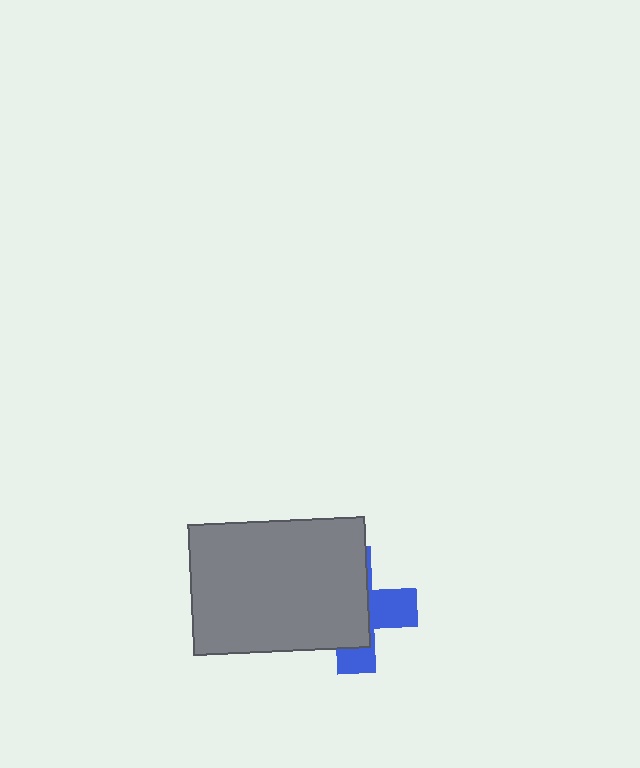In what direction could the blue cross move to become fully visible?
The blue cross could move right. That would shift it out from behind the gray rectangle entirely.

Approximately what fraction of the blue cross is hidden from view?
Roughly 63% of the blue cross is hidden behind the gray rectangle.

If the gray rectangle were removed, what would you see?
You would see the complete blue cross.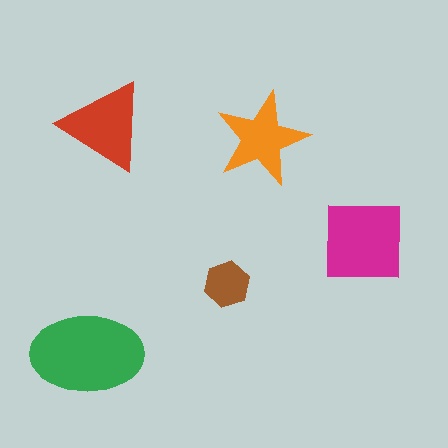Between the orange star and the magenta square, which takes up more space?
The magenta square.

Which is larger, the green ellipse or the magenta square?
The green ellipse.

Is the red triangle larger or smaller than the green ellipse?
Smaller.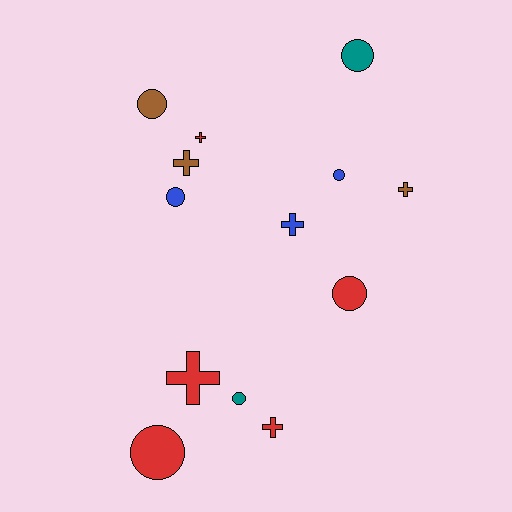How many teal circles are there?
There are 2 teal circles.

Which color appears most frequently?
Red, with 5 objects.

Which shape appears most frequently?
Circle, with 7 objects.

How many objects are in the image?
There are 13 objects.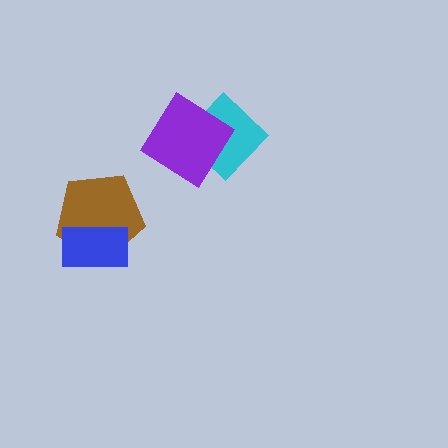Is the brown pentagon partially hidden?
Yes, it is partially covered by another shape.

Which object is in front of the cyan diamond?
The purple diamond is in front of the cyan diamond.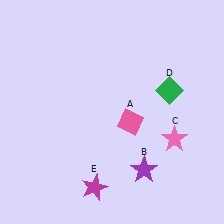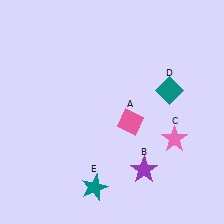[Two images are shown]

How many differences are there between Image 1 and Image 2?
There are 2 differences between the two images.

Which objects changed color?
D changed from green to teal. E changed from magenta to teal.